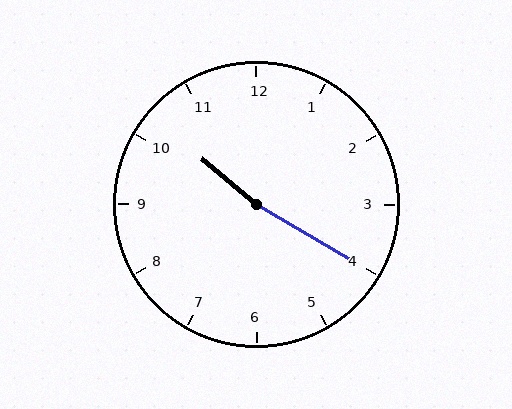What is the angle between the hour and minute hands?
Approximately 170 degrees.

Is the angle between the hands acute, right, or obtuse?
It is obtuse.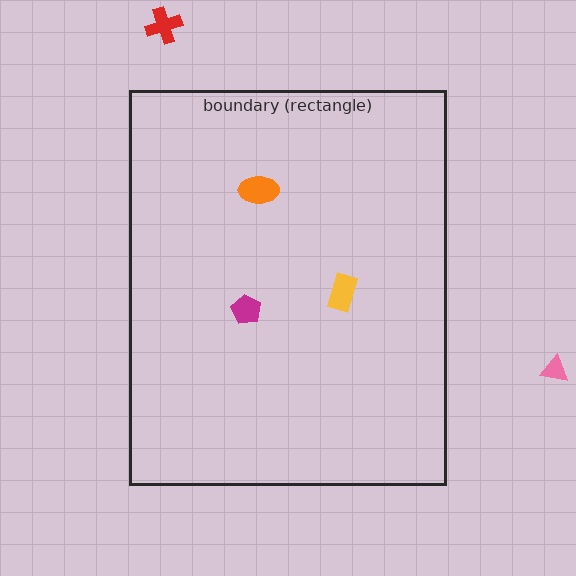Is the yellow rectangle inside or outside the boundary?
Inside.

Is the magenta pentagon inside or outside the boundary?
Inside.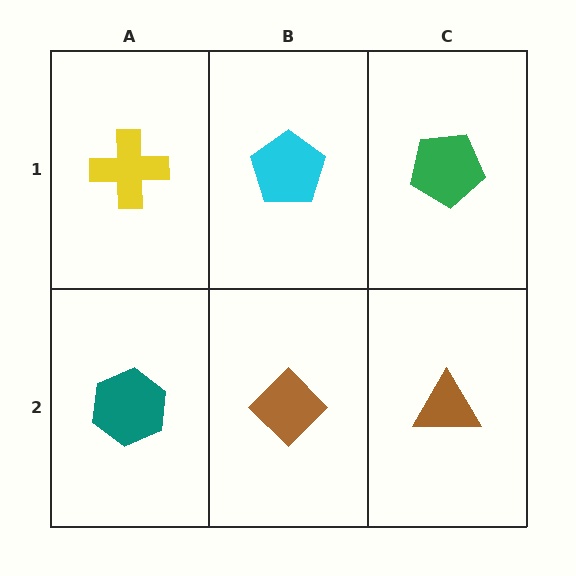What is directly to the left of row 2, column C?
A brown diamond.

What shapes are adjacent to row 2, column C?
A green pentagon (row 1, column C), a brown diamond (row 2, column B).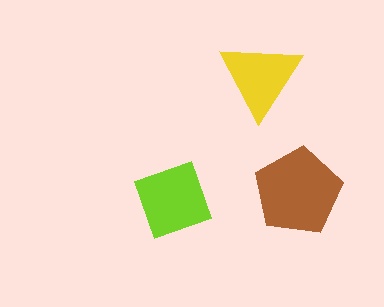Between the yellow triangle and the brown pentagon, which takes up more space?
The brown pentagon.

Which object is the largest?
The brown pentagon.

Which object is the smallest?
The yellow triangle.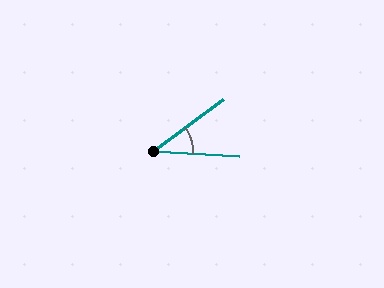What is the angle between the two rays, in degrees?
Approximately 39 degrees.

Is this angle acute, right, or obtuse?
It is acute.